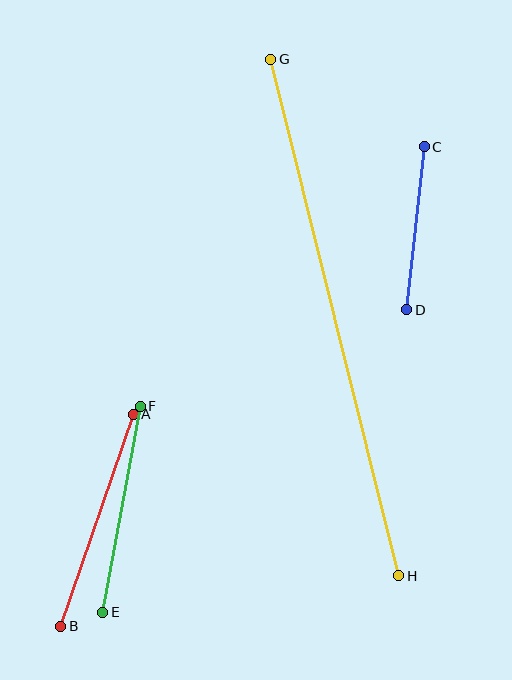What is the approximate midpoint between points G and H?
The midpoint is at approximately (335, 318) pixels.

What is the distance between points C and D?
The distance is approximately 164 pixels.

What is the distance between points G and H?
The distance is approximately 532 pixels.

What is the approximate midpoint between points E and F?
The midpoint is at approximately (122, 509) pixels.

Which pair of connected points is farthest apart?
Points G and H are farthest apart.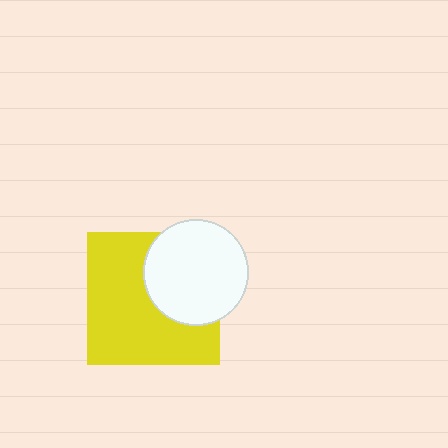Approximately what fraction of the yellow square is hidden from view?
Roughly 36% of the yellow square is hidden behind the white circle.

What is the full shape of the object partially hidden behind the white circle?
The partially hidden object is a yellow square.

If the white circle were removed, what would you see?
You would see the complete yellow square.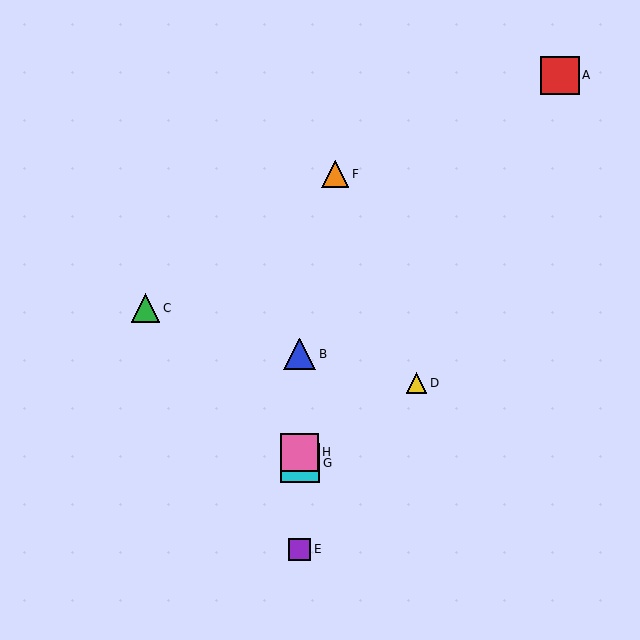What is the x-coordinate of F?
Object F is at x≈335.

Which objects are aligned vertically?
Objects B, E, G, H are aligned vertically.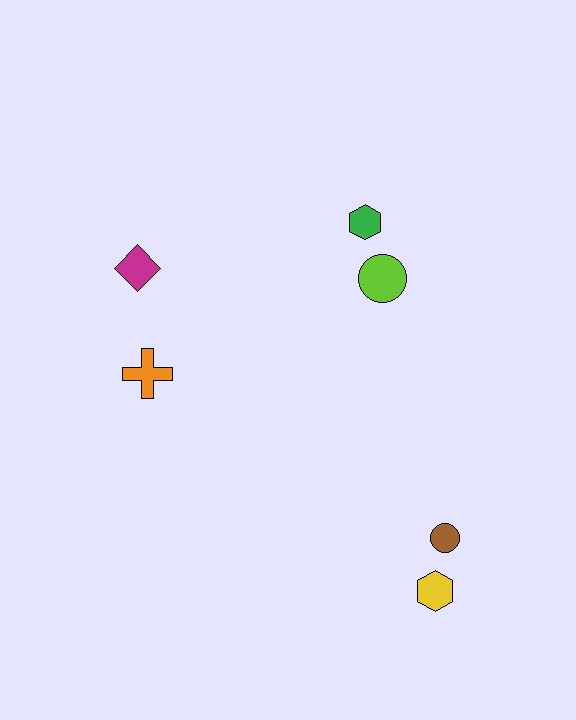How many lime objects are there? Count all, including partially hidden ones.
There is 1 lime object.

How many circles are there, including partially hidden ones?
There are 2 circles.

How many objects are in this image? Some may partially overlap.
There are 6 objects.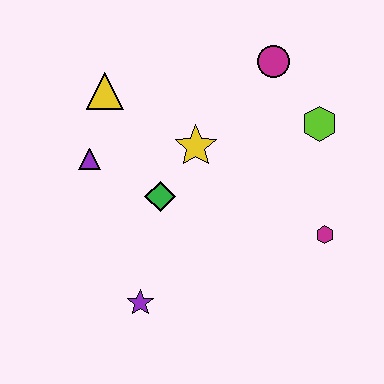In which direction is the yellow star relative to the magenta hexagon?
The yellow star is to the left of the magenta hexagon.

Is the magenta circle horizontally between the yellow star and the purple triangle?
No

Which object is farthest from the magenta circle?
The purple star is farthest from the magenta circle.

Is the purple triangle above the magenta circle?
No